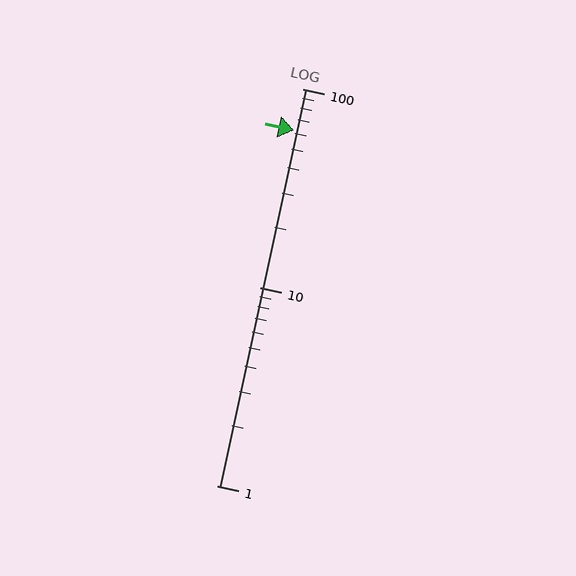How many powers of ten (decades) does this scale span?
The scale spans 2 decades, from 1 to 100.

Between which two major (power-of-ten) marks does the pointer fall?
The pointer is between 10 and 100.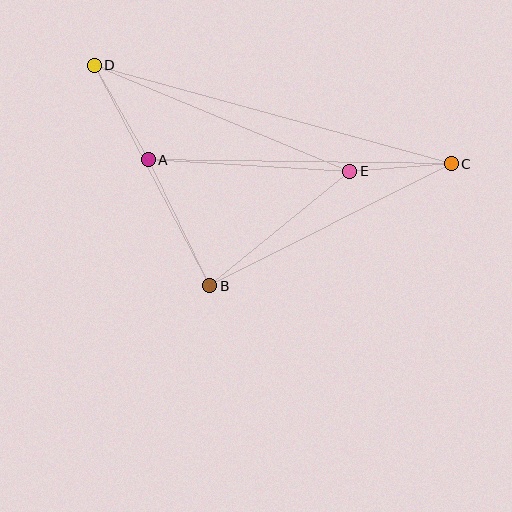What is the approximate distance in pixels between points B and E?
The distance between B and E is approximately 181 pixels.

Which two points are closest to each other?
Points C and E are closest to each other.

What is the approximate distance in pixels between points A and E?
The distance between A and E is approximately 202 pixels.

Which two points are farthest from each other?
Points C and D are farthest from each other.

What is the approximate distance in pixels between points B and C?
The distance between B and C is approximately 271 pixels.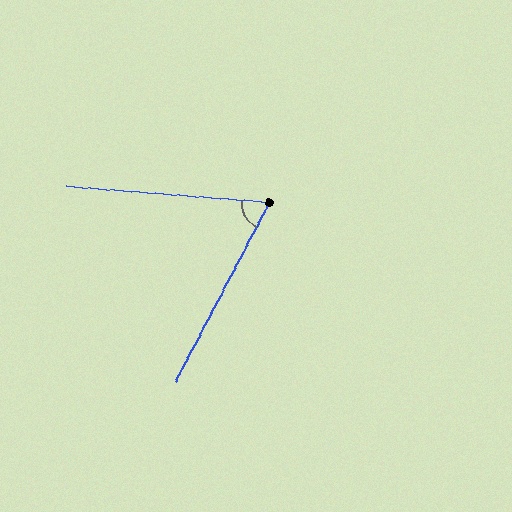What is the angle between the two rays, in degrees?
Approximately 67 degrees.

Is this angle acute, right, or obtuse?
It is acute.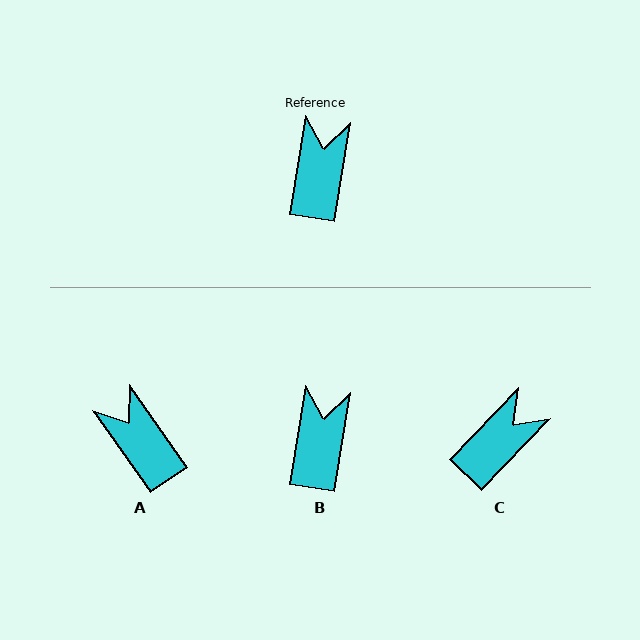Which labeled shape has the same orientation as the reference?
B.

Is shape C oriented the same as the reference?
No, it is off by about 35 degrees.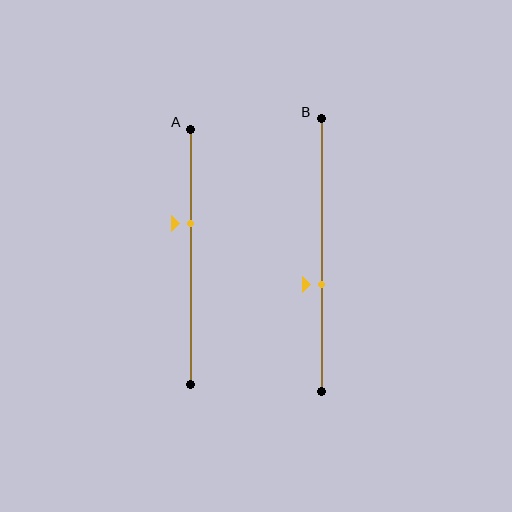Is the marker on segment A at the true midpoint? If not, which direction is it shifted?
No, the marker on segment A is shifted upward by about 13% of the segment length.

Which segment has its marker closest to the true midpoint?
Segment B has its marker closest to the true midpoint.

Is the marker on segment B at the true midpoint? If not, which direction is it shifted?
No, the marker on segment B is shifted downward by about 11% of the segment length.